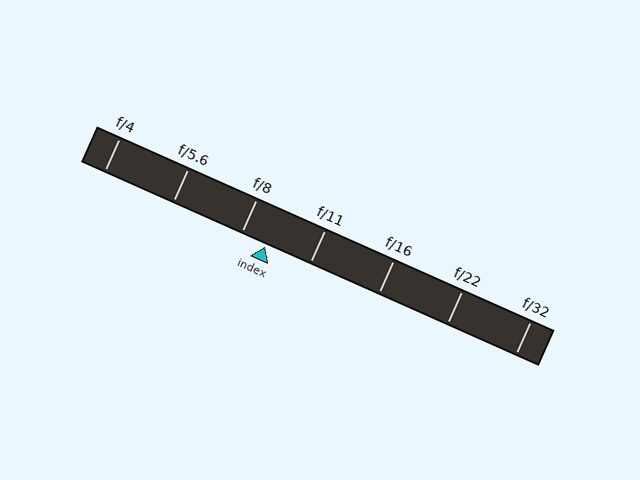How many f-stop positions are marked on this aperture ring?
There are 7 f-stop positions marked.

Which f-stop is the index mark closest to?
The index mark is closest to f/8.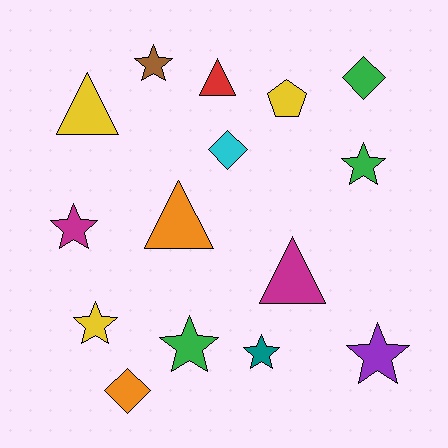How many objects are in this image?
There are 15 objects.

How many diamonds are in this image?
There are 3 diamonds.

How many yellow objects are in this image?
There are 3 yellow objects.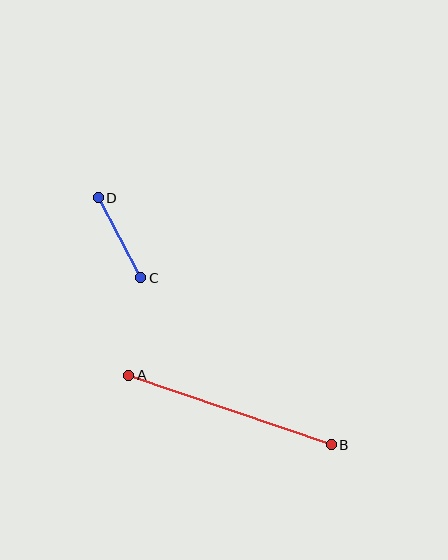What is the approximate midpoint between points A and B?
The midpoint is at approximately (230, 410) pixels.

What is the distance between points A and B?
The distance is approximately 214 pixels.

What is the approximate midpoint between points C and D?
The midpoint is at approximately (120, 238) pixels.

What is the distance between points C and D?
The distance is approximately 91 pixels.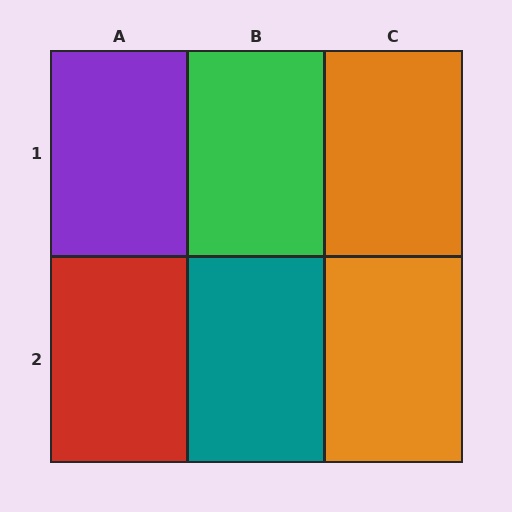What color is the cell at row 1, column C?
Orange.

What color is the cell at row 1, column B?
Green.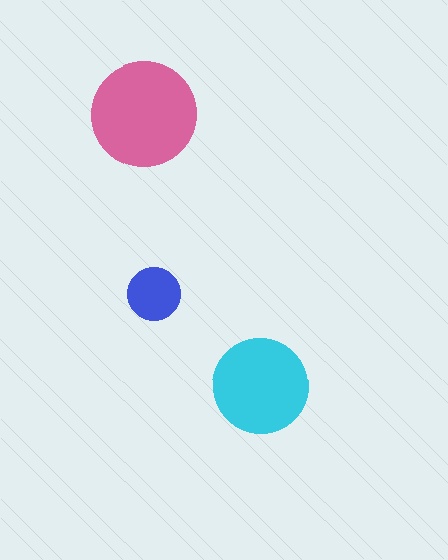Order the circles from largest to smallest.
the pink one, the cyan one, the blue one.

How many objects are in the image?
There are 3 objects in the image.